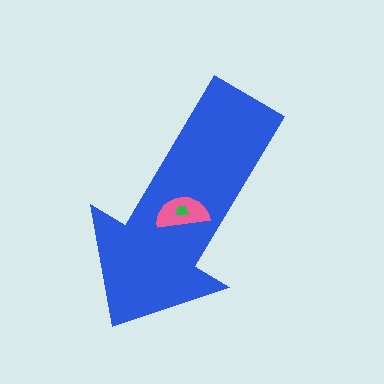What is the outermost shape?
The blue arrow.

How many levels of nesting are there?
3.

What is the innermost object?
The green trapezoid.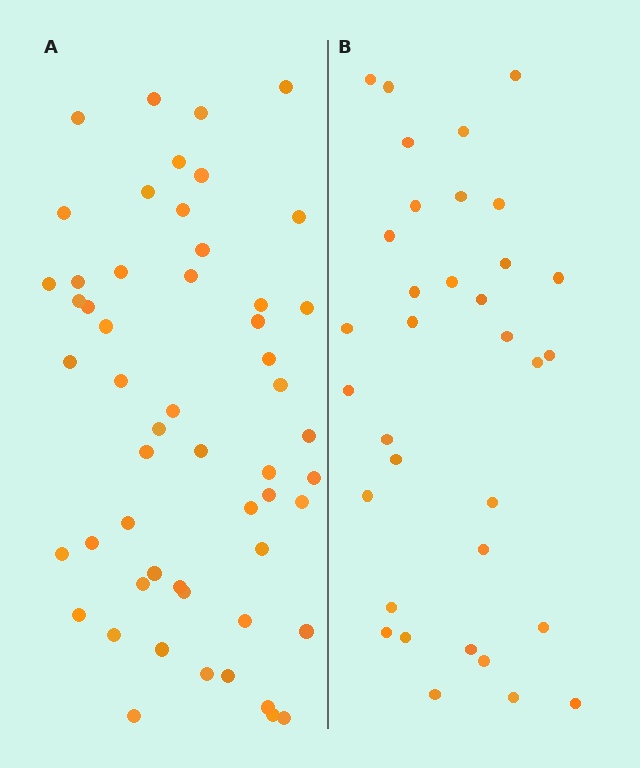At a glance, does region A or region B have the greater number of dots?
Region A (the left region) has more dots.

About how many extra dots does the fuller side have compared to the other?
Region A has approximately 20 more dots than region B.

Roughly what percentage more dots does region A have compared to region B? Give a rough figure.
About 60% more.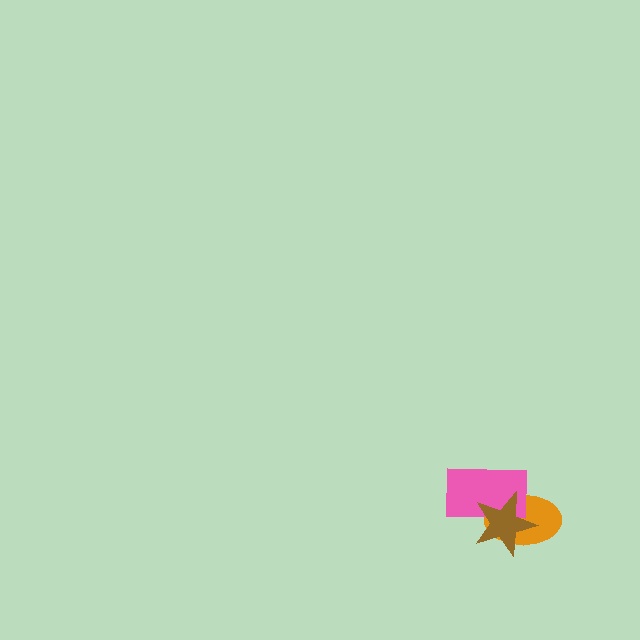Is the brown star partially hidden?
No, no other shape covers it.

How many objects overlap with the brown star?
2 objects overlap with the brown star.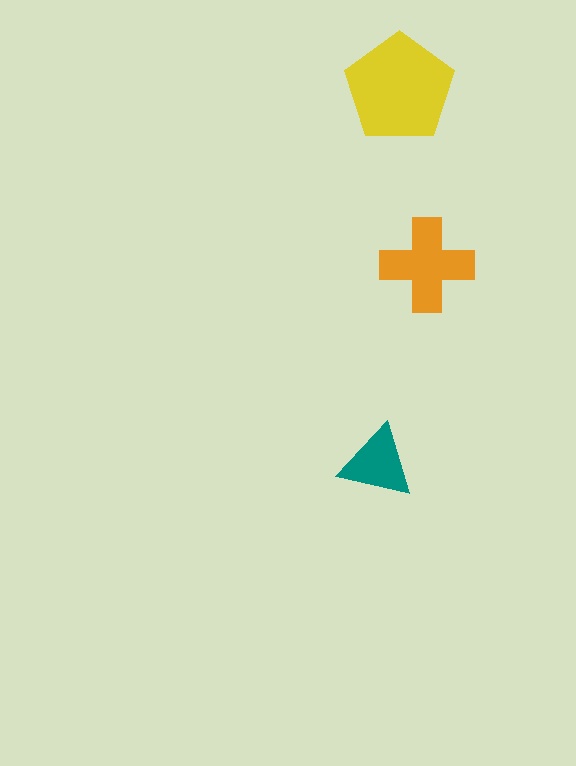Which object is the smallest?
The teal triangle.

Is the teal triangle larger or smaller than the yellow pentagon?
Smaller.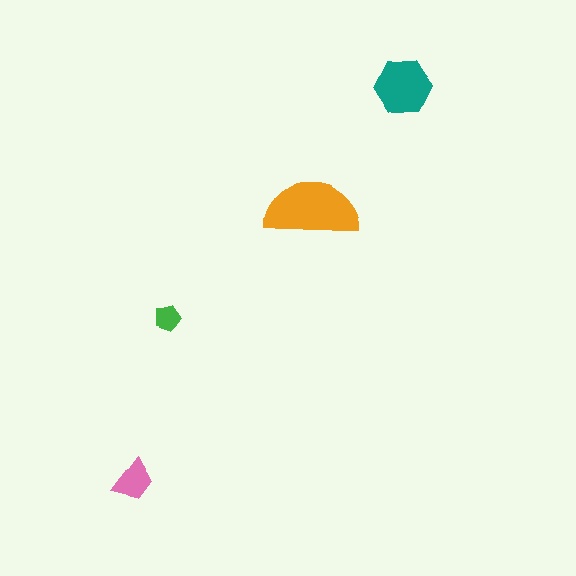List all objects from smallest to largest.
The green pentagon, the pink trapezoid, the teal hexagon, the orange semicircle.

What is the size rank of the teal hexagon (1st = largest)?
2nd.